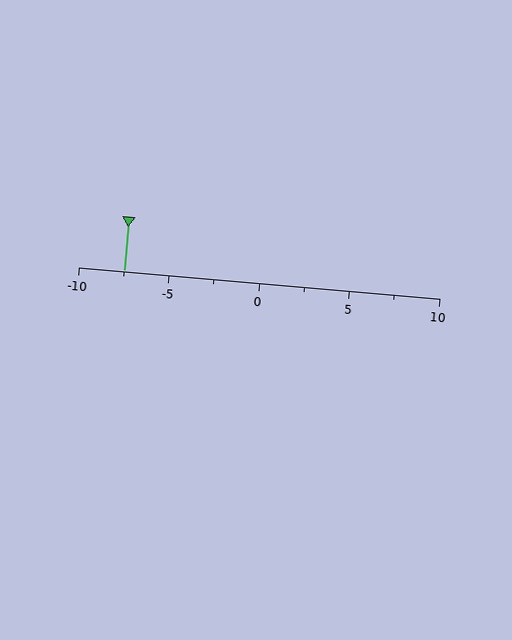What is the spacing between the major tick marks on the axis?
The major ticks are spaced 5 apart.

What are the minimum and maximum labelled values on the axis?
The axis runs from -10 to 10.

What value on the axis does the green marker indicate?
The marker indicates approximately -7.5.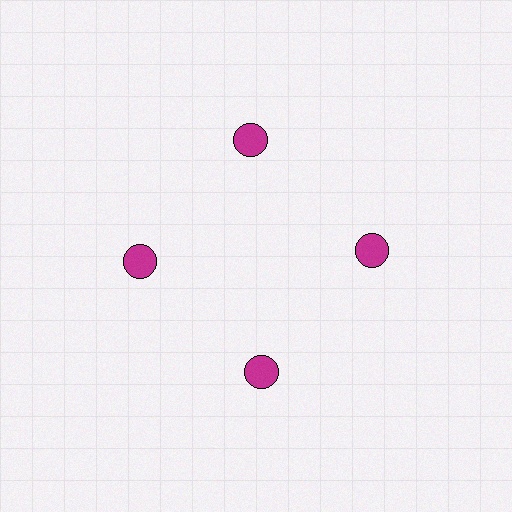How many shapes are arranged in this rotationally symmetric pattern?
There are 4 shapes, arranged in 4 groups of 1.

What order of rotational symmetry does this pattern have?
This pattern has 4-fold rotational symmetry.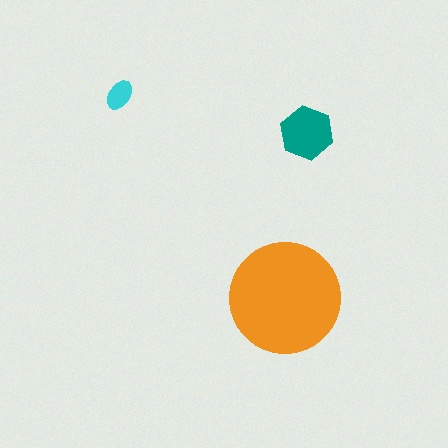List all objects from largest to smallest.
The orange circle, the teal hexagon, the cyan ellipse.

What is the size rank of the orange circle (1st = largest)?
1st.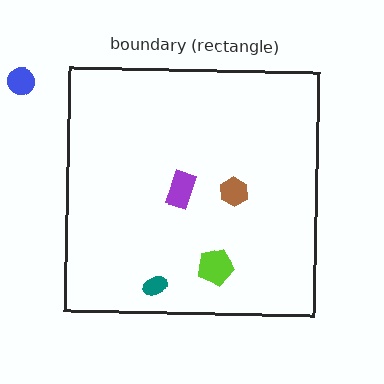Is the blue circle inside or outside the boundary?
Outside.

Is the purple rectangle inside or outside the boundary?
Inside.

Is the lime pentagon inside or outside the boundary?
Inside.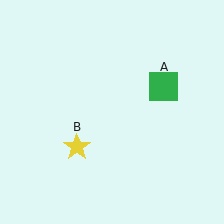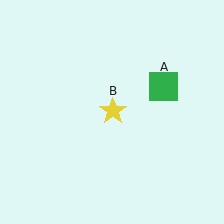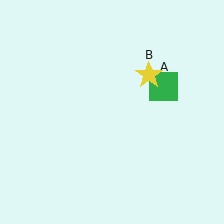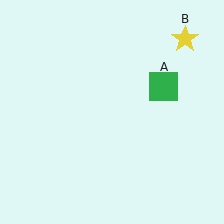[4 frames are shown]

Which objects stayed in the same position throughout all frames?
Green square (object A) remained stationary.